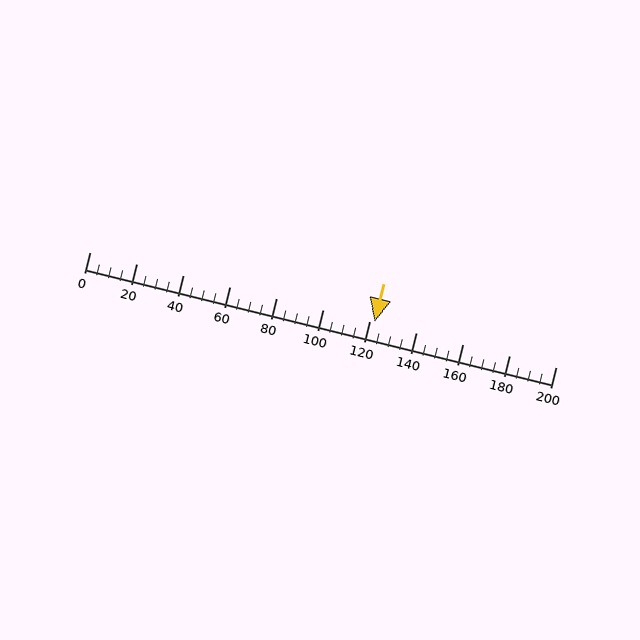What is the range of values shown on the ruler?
The ruler shows values from 0 to 200.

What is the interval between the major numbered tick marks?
The major tick marks are spaced 20 units apart.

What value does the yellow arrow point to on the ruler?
The yellow arrow points to approximately 122.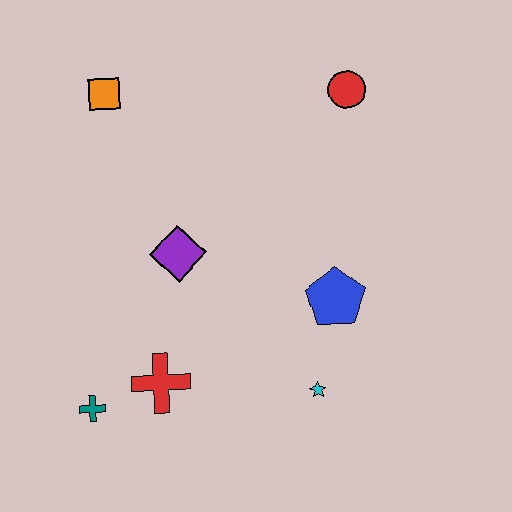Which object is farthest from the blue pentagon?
The orange square is farthest from the blue pentagon.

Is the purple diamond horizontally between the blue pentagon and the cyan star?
No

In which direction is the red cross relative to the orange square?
The red cross is below the orange square.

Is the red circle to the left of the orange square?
No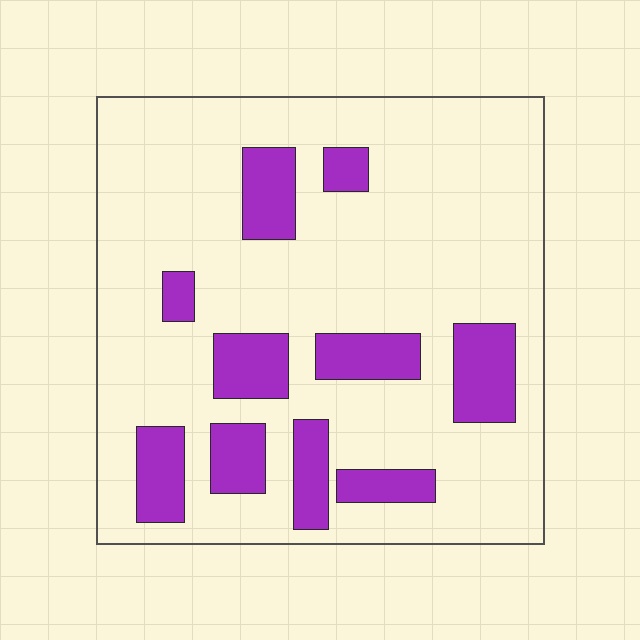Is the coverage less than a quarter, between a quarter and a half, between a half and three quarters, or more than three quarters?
Less than a quarter.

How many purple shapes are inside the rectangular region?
10.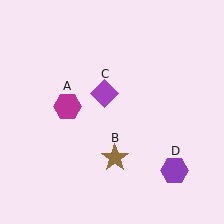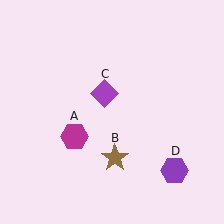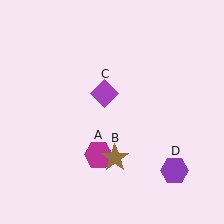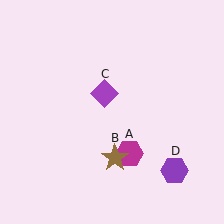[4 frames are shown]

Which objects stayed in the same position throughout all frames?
Brown star (object B) and purple diamond (object C) and purple hexagon (object D) remained stationary.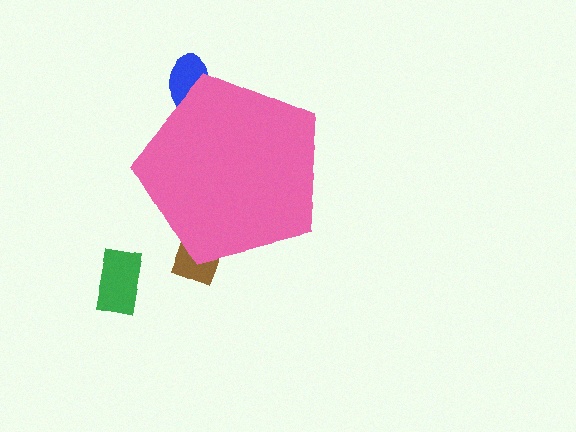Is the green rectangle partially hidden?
No, the green rectangle is fully visible.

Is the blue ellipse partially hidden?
Yes, the blue ellipse is partially hidden behind the pink pentagon.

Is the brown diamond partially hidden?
Yes, the brown diamond is partially hidden behind the pink pentagon.